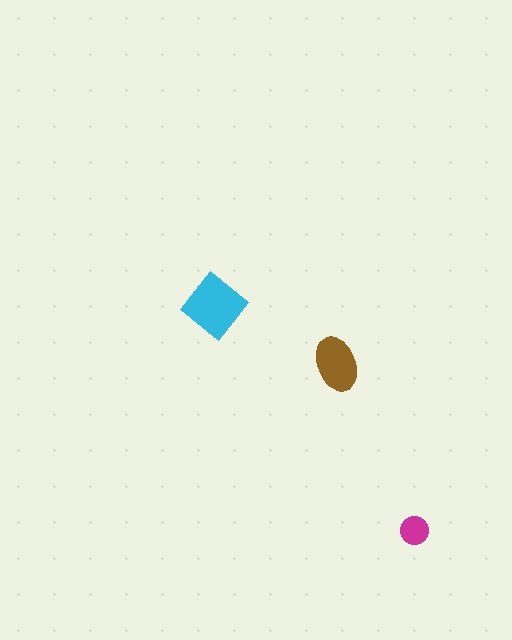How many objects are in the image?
There are 3 objects in the image.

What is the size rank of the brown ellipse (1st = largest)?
2nd.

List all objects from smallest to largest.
The magenta circle, the brown ellipse, the cyan diamond.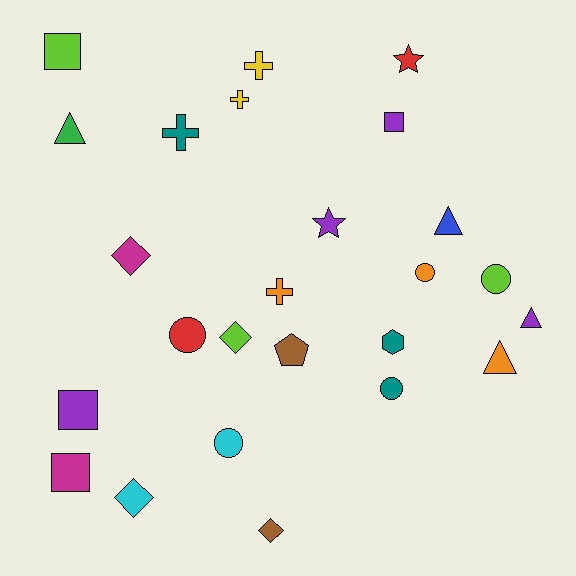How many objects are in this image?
There are 25 objects.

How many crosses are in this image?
There are 4 crosses.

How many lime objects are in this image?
There are 3 lime objects.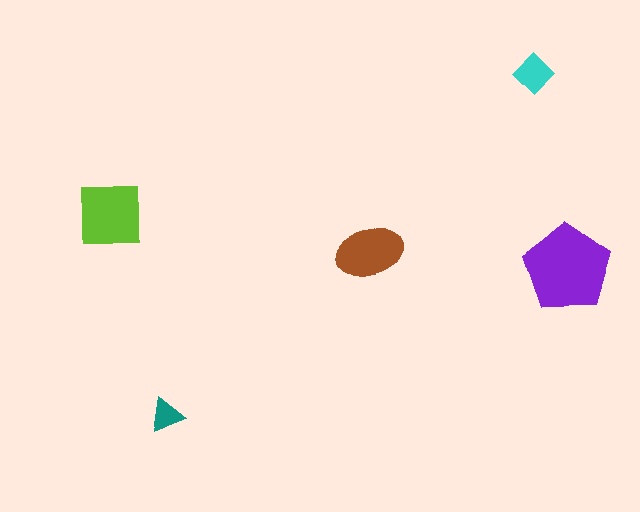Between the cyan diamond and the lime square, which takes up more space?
The lime square.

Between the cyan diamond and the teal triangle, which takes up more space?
The cyan diamond.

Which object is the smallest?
The teal triangle.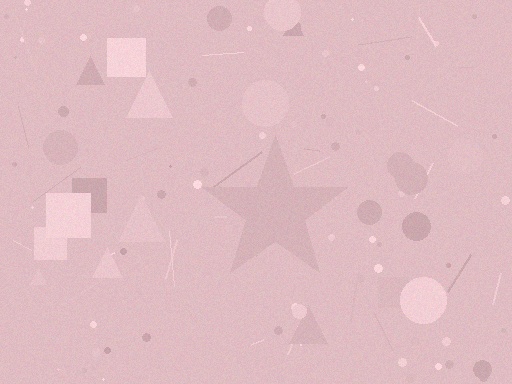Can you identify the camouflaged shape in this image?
The camouflaged shape is a star.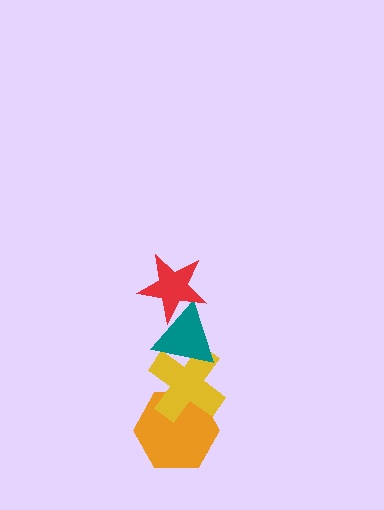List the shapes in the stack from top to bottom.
From top to bottom: the red star, the teal triangle, the yellow cross, the orange hexagon.